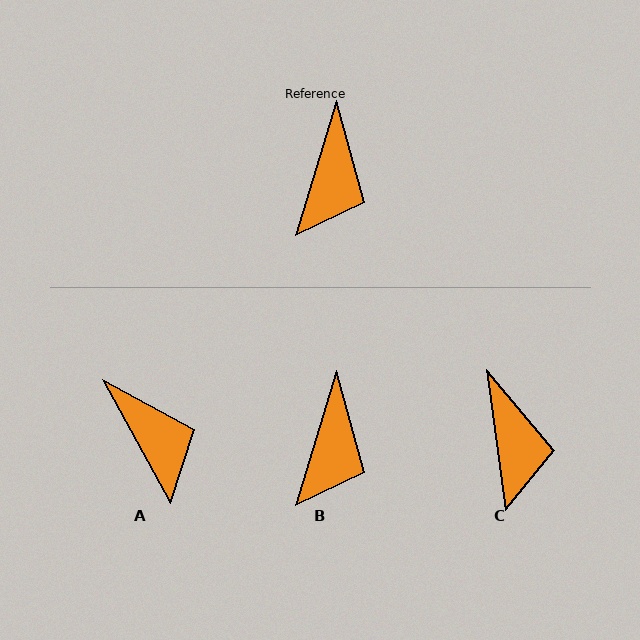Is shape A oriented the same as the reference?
No, it is off by about 46 degrees.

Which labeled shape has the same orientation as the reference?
B.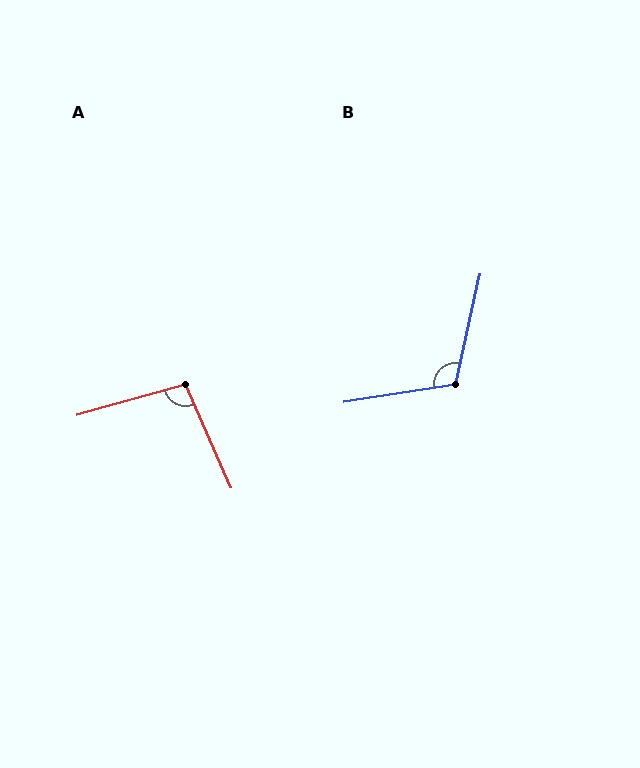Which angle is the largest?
B, at approximately 112 degrees.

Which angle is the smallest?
A, at approximately 98 degrees.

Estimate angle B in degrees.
Approximately 112 degrees.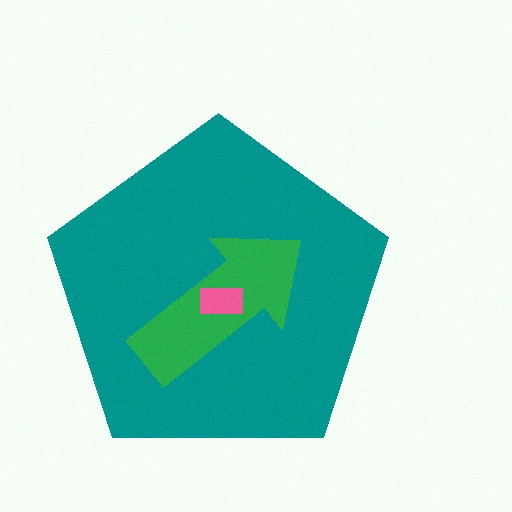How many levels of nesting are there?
3.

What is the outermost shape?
The teal pentagon.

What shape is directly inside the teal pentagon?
The green arrow.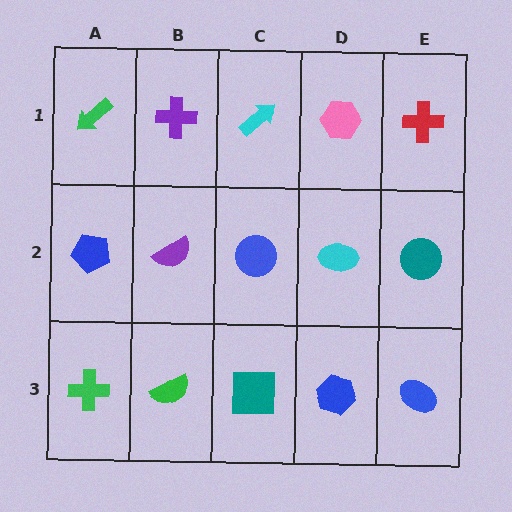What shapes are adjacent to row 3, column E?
A teal circle (row 2, column E), a blue hexagon (row 3, column D).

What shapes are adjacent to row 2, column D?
A pink hexagon (row 1, column D), a blue hexagon (row 3, column D), a blue circle (row 2, column C), a teal circle (row 2, column E).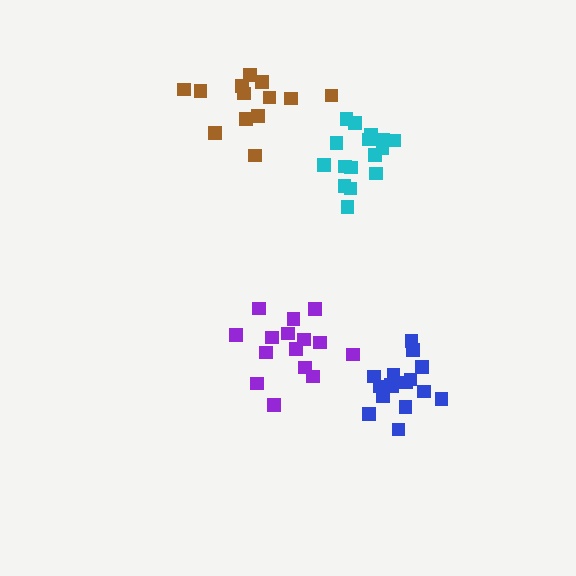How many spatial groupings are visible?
There are 4 spatial groupings.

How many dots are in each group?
Group 1: 16 dots, Group 2: 15 dots, Group 3: 13 dots, Group 4: 17 dots (61 total).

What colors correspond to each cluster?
The clusters are colored: cyan, purple, brown, blue.